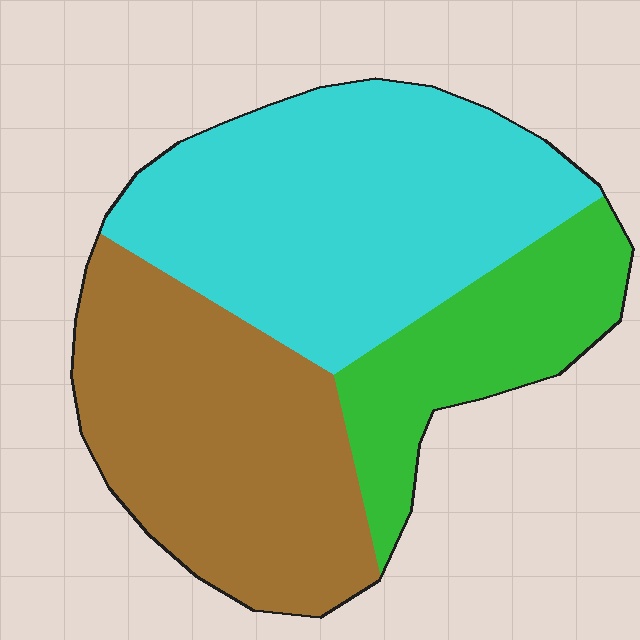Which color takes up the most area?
Cyan, at roughly 45%.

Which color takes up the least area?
Green, at roughly 20%.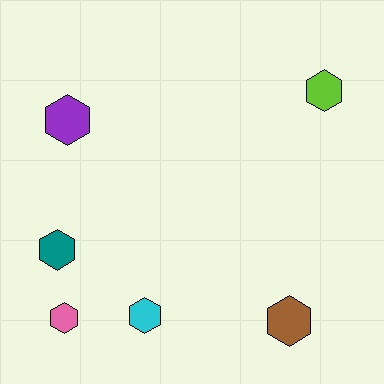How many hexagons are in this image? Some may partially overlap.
There are 6 hexagons.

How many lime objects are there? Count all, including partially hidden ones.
There is 1 lime object.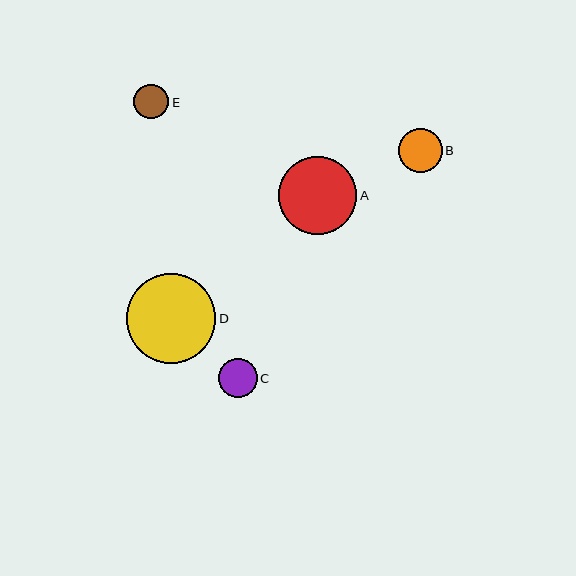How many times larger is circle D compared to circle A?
Circle D is approximately 1.2 times the size of circle A.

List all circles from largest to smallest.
From largest to smallest: D, A, B, C, E.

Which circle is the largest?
Circle D is the largest with a size of approximately 90 pixels.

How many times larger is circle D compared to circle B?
Circle D is approximately 2.1 times the size of circle B.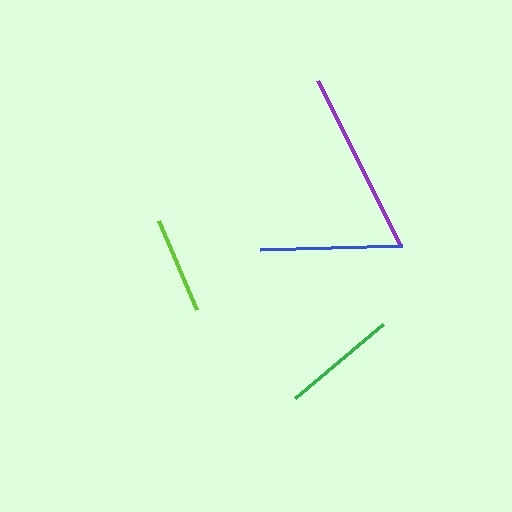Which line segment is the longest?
The purple line is the longest at approximately 185 pixels.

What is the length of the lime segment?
The lime segment is approximately 97 pixels long.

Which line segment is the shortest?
The lime line is the shortest at approximately 97 pixels.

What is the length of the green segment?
The green segment is approximately 115 pixels long.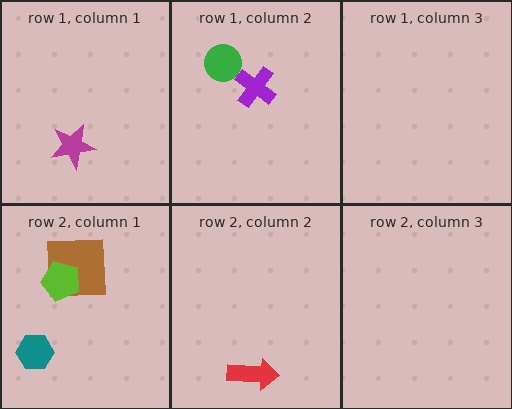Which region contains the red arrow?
The row 2, column 2 region.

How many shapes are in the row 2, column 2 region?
1.